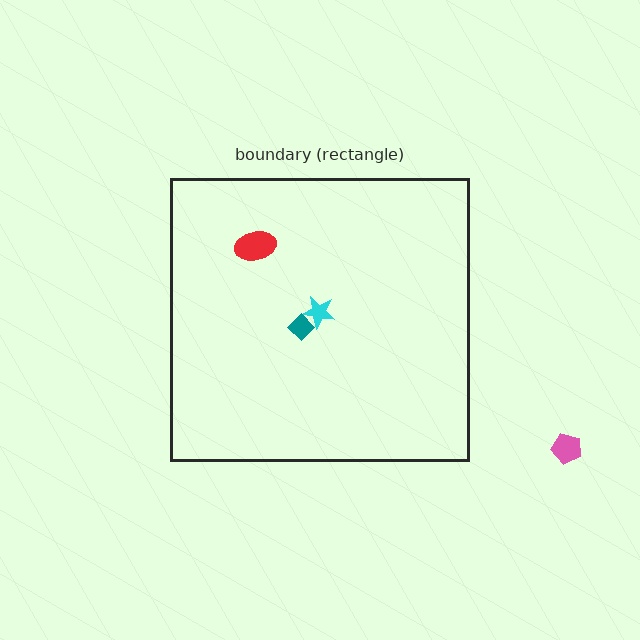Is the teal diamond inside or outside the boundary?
Inside.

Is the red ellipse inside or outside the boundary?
Inside.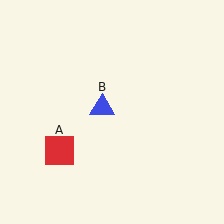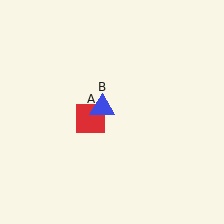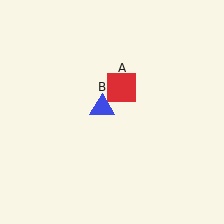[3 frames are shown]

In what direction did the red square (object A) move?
The red square (object A) moved up and to the right.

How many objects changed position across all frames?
1 object changed position: red square (object A).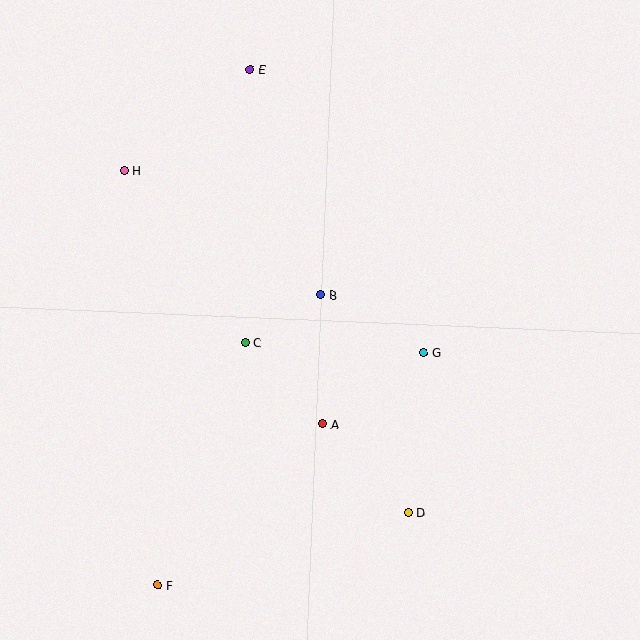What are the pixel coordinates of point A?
Point A is at (323, 424).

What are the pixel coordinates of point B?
Point B is at (321, 295).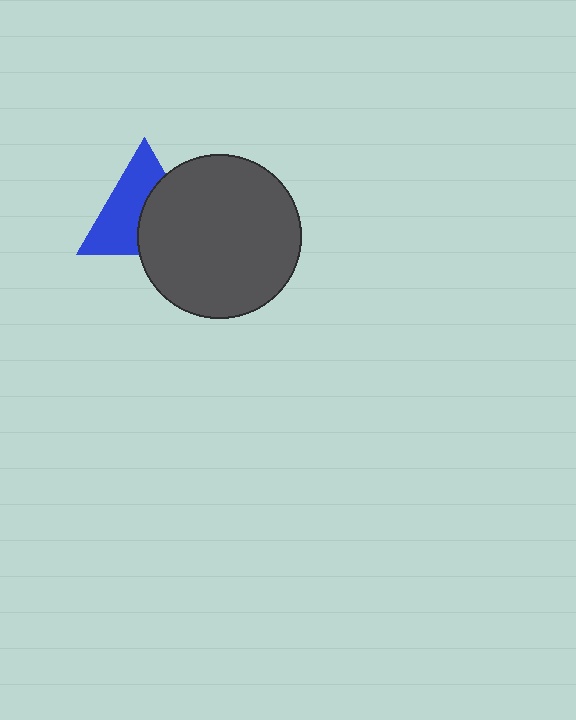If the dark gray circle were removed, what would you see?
You would see the complete blue triangle.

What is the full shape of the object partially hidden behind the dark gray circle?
The partially hidden object is a blue triangle.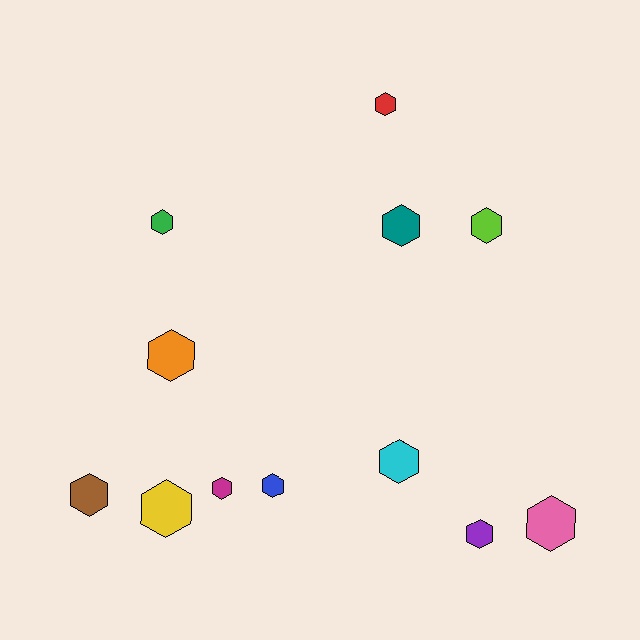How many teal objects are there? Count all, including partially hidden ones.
There is 1 teal object.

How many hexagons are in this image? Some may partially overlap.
There are 12 hexagons.